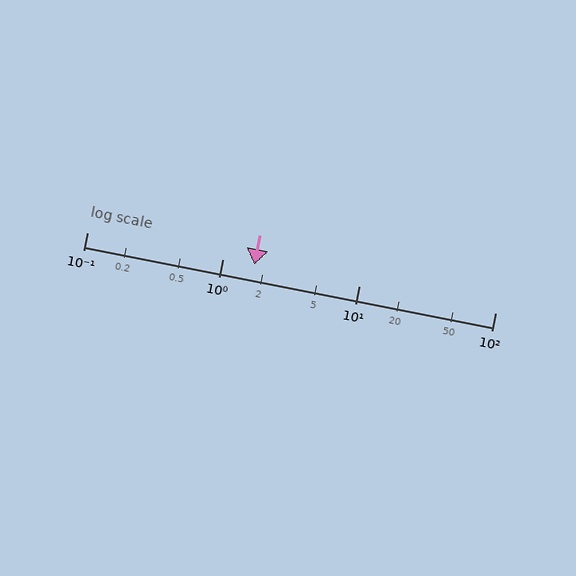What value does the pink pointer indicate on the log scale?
The pointer indicates approximately 1.7.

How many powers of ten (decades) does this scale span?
The scale spans 3 decades, from 0.1 to 100.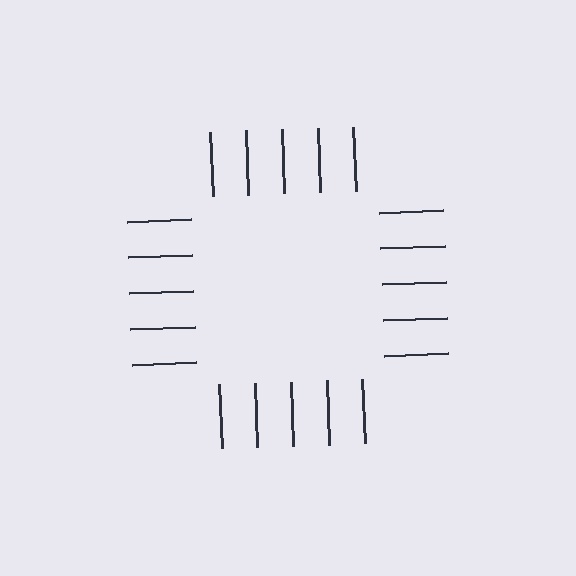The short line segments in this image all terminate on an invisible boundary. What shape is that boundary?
An illusory square — the line segments terminate on its edges but no continuous stroke is drawn.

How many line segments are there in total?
20 — 5 along each of the 4 edges.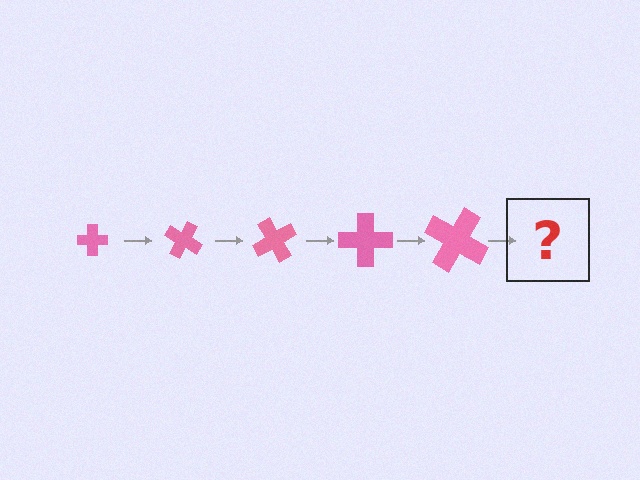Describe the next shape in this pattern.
It should be a cross, larger than the previous one and rotated 150 degrees from the start.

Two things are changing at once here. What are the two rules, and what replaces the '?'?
The two rules are that the cross grows larger each step and it rotates 30 degrees each step. The '?' should be a cross, larger than the previous one and rotated 150 degrees from the start.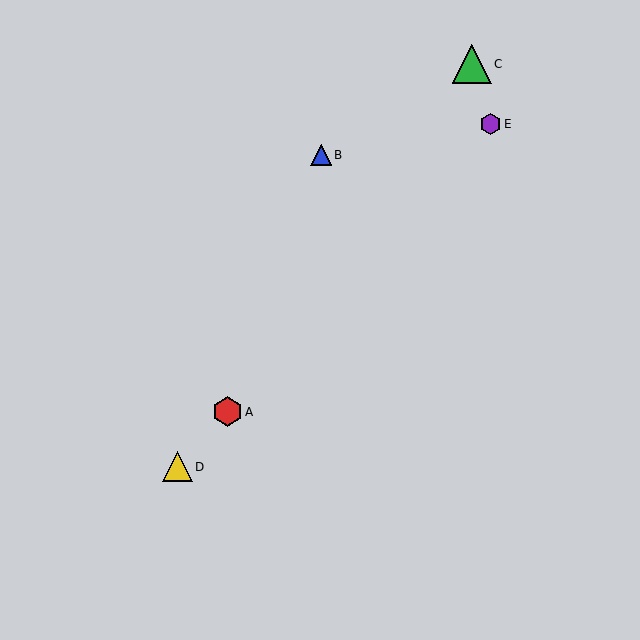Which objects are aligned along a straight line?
Objects A, D, E are aligned along a straight line.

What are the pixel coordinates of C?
Object C is at (472, 64).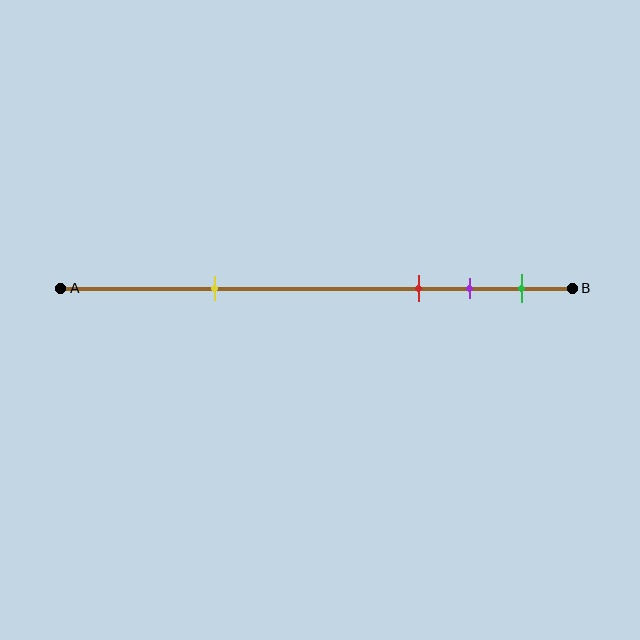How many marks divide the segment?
There are 4 marks dividing the segment.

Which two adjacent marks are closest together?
The purple and green marks are the closest adjacent pair.